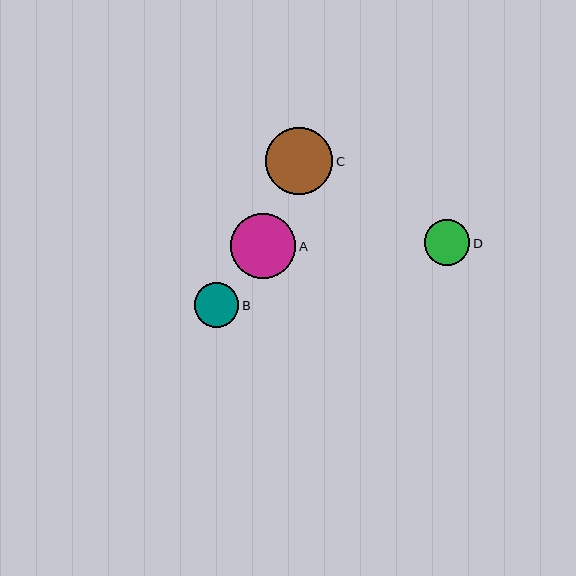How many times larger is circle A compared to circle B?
Circle A is approximately 1.5 times the size of circle B.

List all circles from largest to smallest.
From largest to smallest: C, A, D, B.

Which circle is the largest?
Circle C is the largest with a size of approximately 68 pixels.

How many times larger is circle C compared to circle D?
Circle C is approximately 1.5 times the size of circle D.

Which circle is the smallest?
Circle B is the smallest with a size of approximately 45 pixels.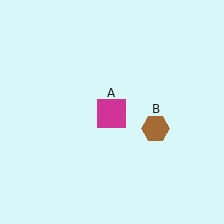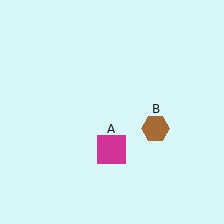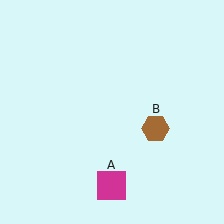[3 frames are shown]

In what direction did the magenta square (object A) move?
The magenta square (object A) moved down.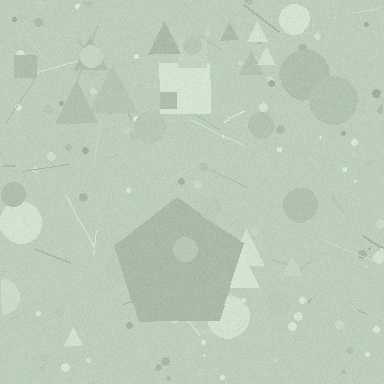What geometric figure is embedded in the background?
A pentagon is embedded in the background.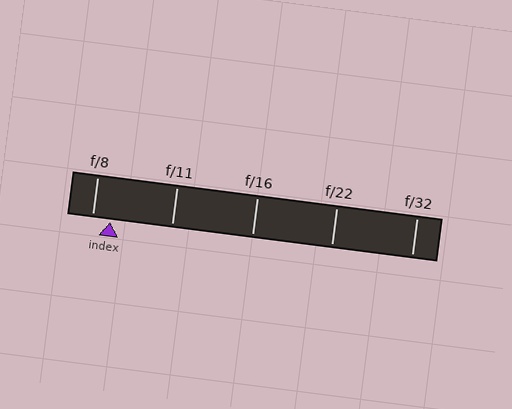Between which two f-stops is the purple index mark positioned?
The index mark is between f/8 and f/11.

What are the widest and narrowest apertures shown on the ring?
The widest aperture shown is f/8 and the narrowest is f/32.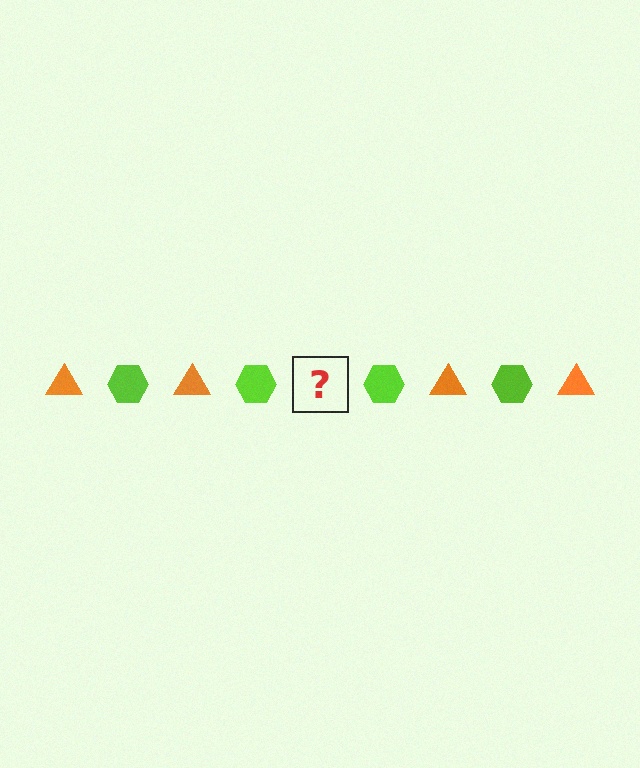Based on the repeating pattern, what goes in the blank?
The blank should be an orange triangle.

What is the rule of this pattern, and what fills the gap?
The rule is that the pattern alternates between orange triangle and lime hexagon. The gap should be filled with an orange triangle.